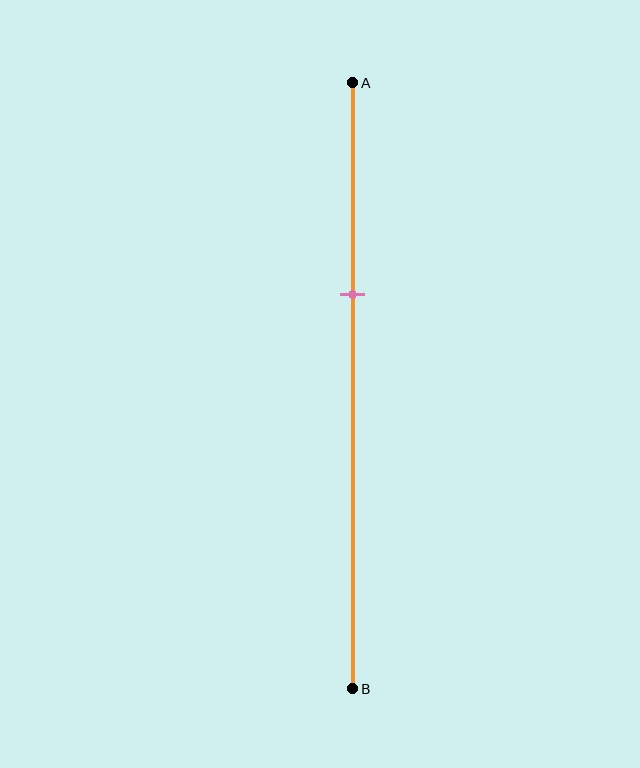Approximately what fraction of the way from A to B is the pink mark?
The pink mark is approximately 35% of the way from A to B.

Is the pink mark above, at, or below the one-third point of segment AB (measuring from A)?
The pink mark is approximately at the one-third point of segment AB.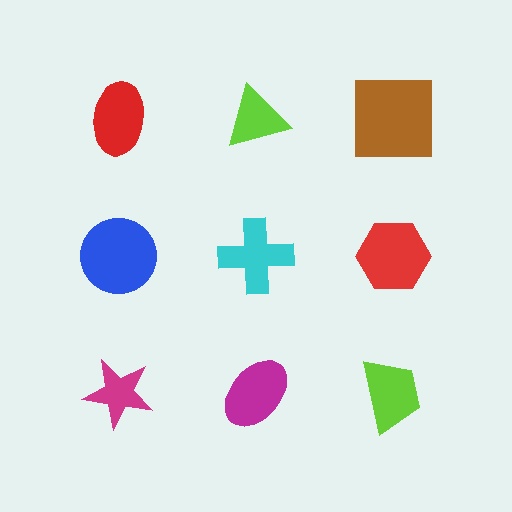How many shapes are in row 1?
3 shapes.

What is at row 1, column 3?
A brown square.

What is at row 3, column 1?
A magenta star.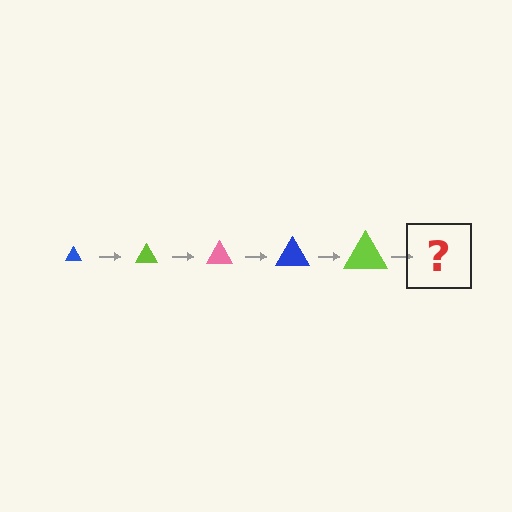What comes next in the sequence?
The next element should be a pink triangle, larger than the previous one.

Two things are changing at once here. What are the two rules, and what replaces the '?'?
The two rules are that the triangle grows larger each step and the color cycles through blue, lime, and pink. The '?' should be a pink triangle, larger than the previous one.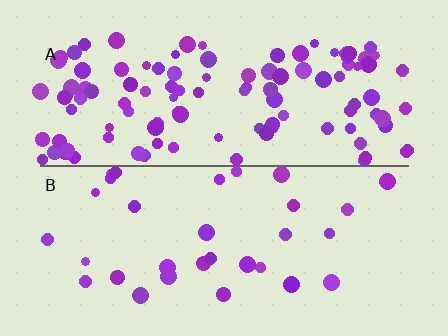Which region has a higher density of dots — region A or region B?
A (the top).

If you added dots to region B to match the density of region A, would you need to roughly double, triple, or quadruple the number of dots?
Approximately quadruple.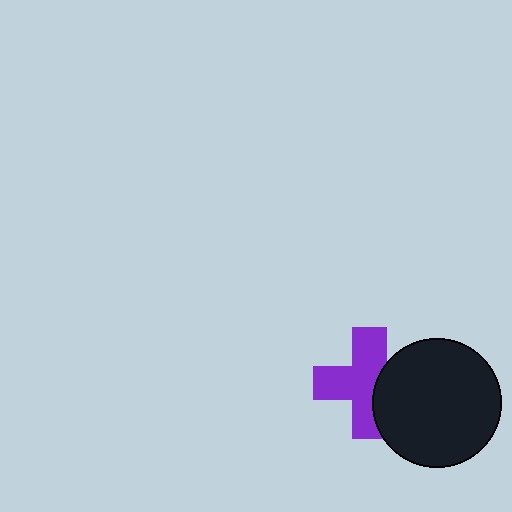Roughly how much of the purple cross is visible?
Most of it is visible (roughly 67%).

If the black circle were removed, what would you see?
You would see the complete purple cross.